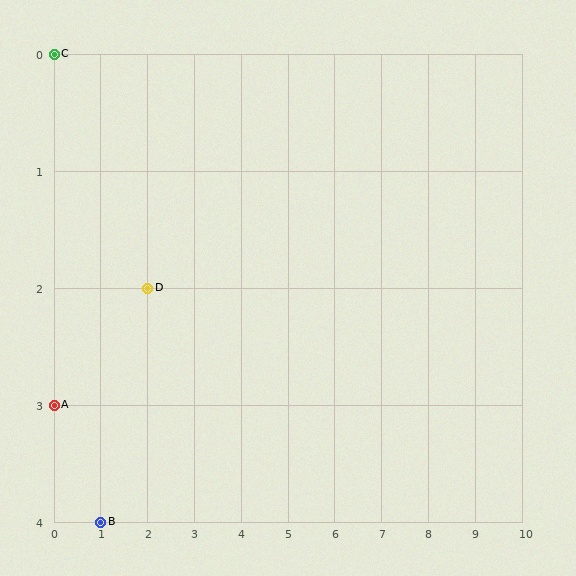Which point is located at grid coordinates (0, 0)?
Point C is at (0, 0).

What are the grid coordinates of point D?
Point D is at grid coordinates (2, 2).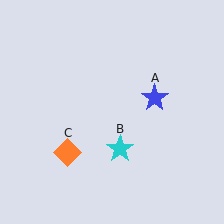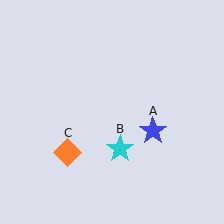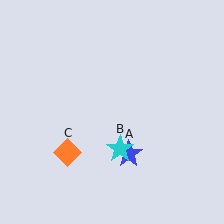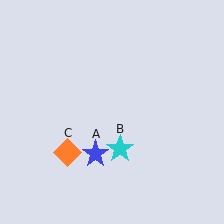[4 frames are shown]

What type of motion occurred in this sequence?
The blue star (object A) rotated clockwise around the center of the scene.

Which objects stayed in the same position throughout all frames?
Cyan star (object B) and orange diamond (object C) remained stationary.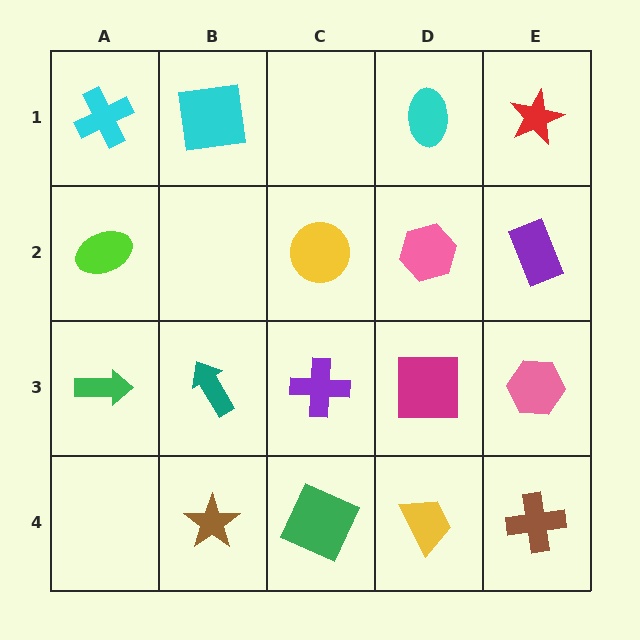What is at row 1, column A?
A cyan cross.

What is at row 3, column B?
A teal arrow.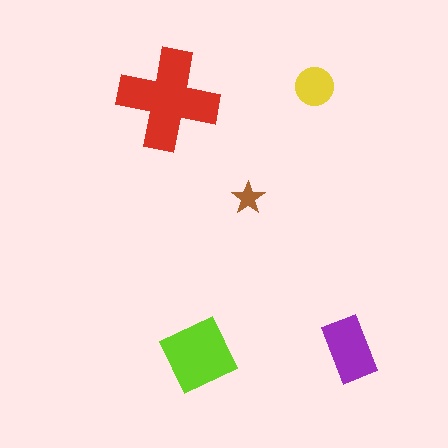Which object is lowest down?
The lime diamond is bottommost.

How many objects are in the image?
There are 5 objects in the image.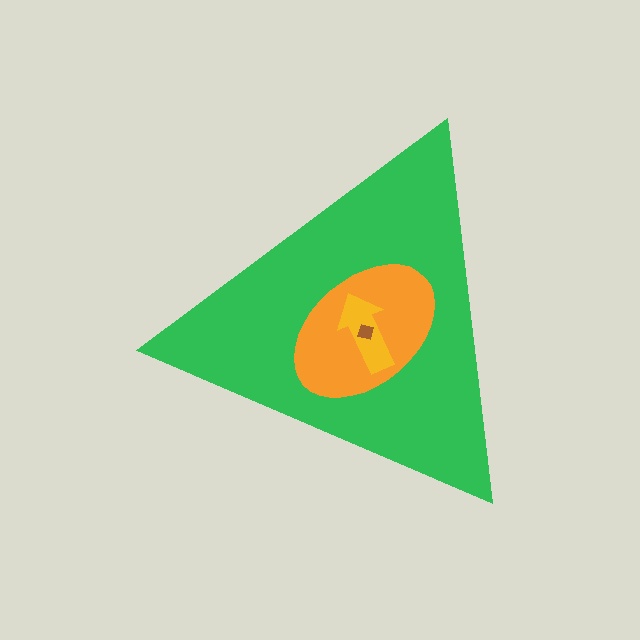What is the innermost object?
The brown square.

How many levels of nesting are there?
4.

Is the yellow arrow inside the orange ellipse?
Yes.